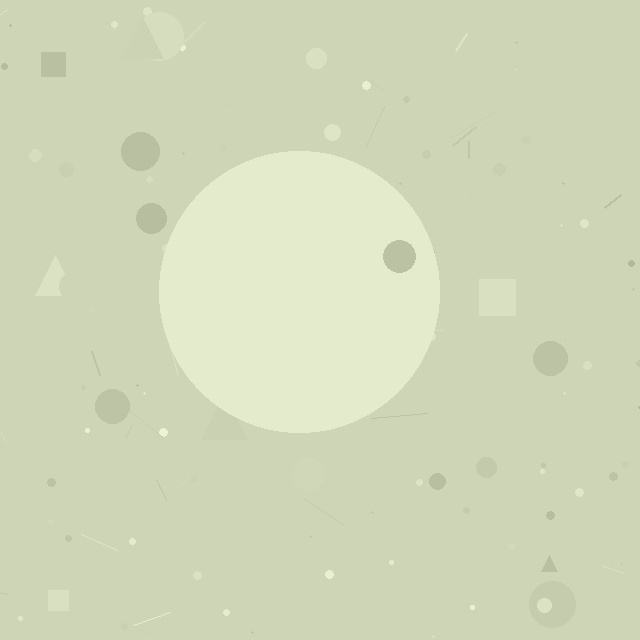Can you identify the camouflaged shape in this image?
The camouflaged shape is a circle.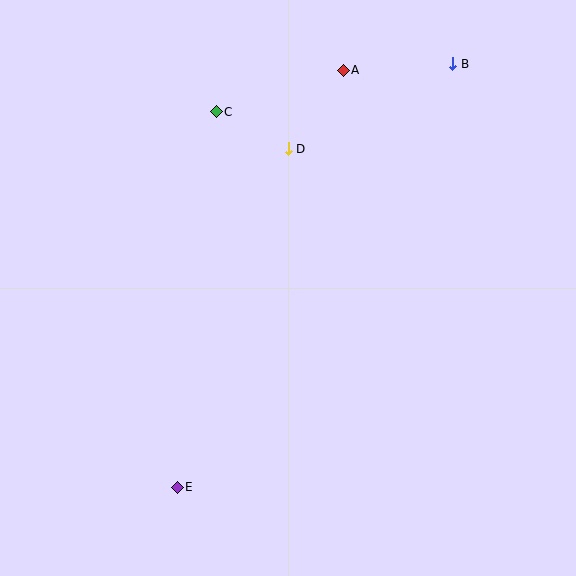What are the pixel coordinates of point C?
Point C is at (216, 112).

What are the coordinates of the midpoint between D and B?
The midpoint between D and B is at (371, 106).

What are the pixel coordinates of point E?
Point E is at (177, 487).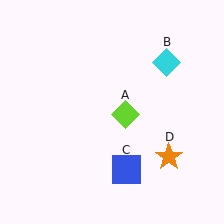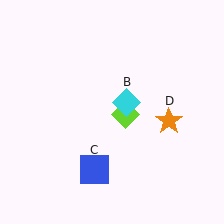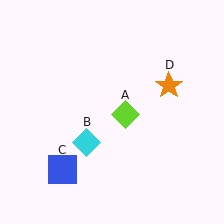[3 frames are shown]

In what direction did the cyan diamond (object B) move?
The cyan diamond (object B) moved down and to the left.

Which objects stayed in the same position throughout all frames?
Lime diamond (object A) remained stationary.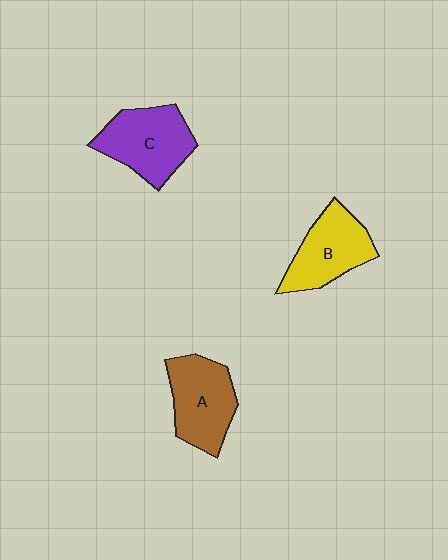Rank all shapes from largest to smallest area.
From largest to smallest: C (purple), A (brown), B (yellow).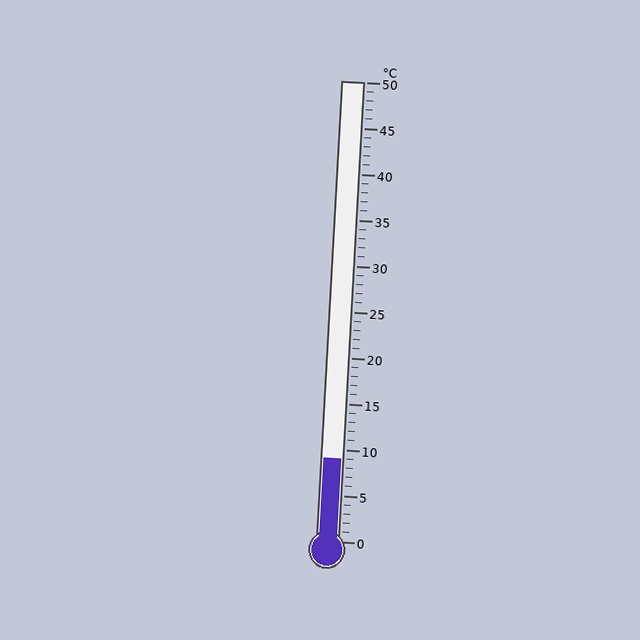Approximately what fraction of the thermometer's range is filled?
The thermometer is filled to approximately 20% of its range.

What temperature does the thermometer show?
The thermometer shows approximately 9°C.